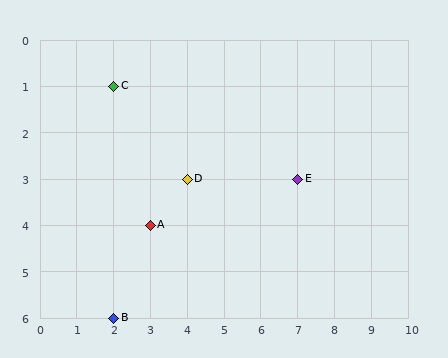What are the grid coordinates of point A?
Point A is at grid coordinates (3, 4).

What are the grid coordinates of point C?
Point C is at grid coordinates (2, 1).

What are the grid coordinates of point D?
Point D is at grid coordinates (4, 3).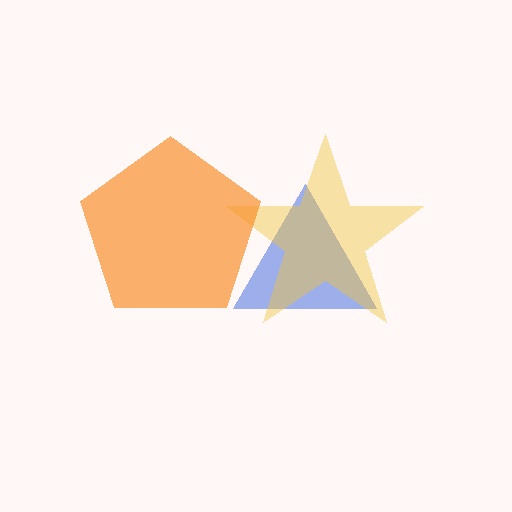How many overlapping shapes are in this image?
There are 3 overlapping shapes in the image.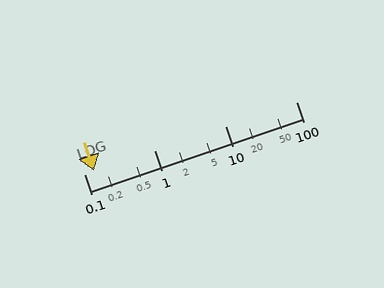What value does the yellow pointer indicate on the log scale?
The pointer indicates approximately 0.14.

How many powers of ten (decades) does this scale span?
The scale spans 3 decades, from 0.1 to 100.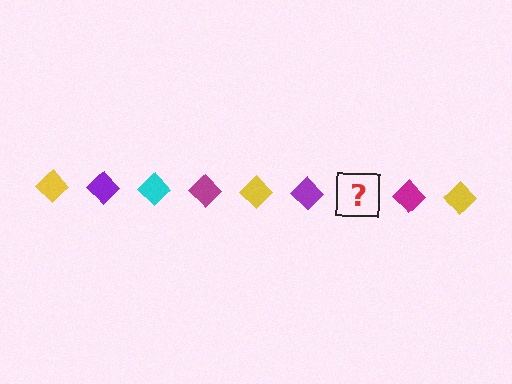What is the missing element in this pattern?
The missing element is a cyan diamond.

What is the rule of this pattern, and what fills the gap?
The rule is that the pattern cycles through yellow, purple, cyan, magenta diamonds. The gap should be filled with a cyan diamond.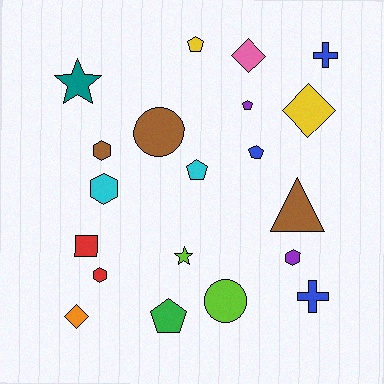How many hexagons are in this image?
There are 4 hexagons.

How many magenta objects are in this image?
There are no magenta objects.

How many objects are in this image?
There are 20 objects.